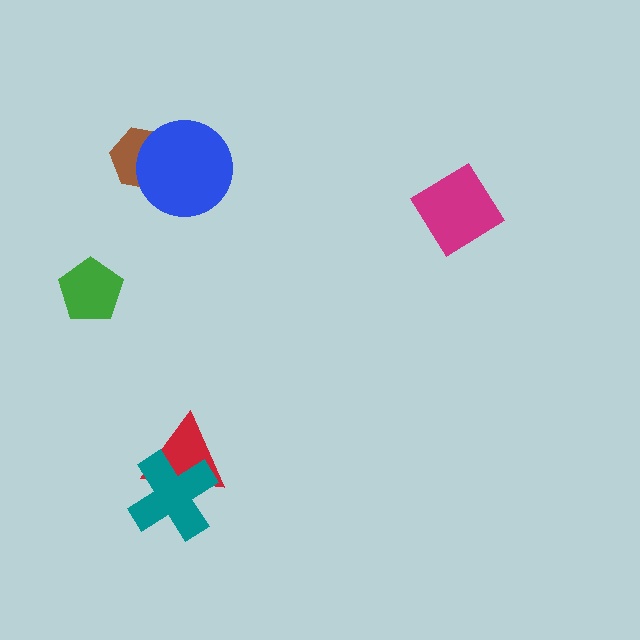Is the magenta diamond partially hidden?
No, no other shape covers it.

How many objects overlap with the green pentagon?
0 objects overlap with the green pentagon.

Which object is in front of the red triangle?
The teal cross is in front of the red triangle.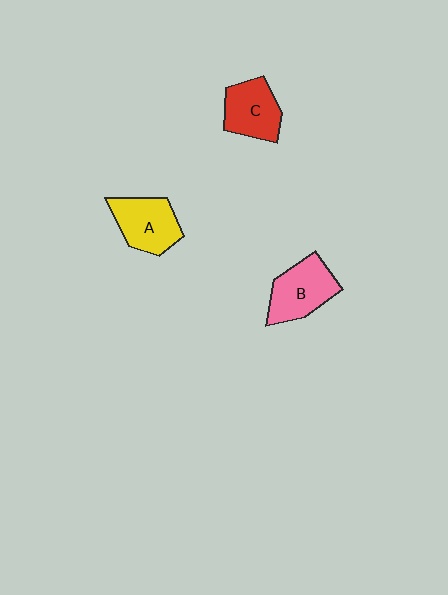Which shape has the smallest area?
Shape C (red).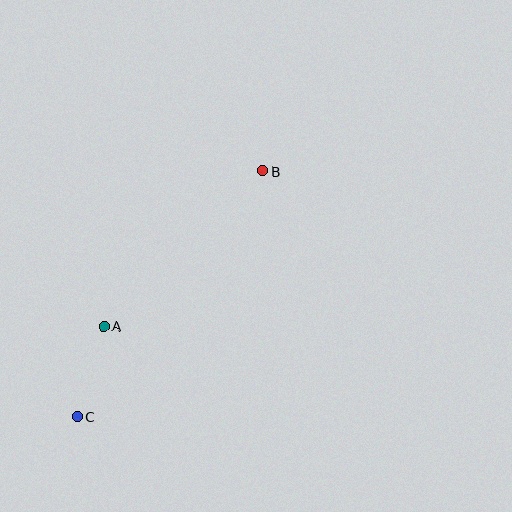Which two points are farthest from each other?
Points B and C are farthest from each other.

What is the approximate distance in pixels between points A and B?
The distance between A and B is approximately 222 pixels.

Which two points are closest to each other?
Points A and C are closest to each other.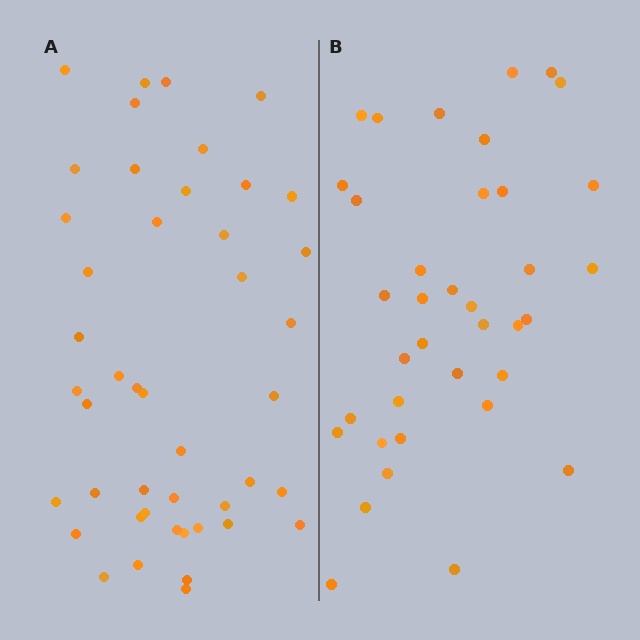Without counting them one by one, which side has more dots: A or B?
Region A (the left region) has more dots.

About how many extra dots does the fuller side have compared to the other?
Region A has roughly 8 or so more dots than region B.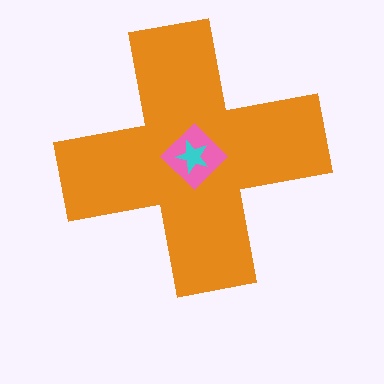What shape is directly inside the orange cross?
The pink diamond.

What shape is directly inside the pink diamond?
The cyan star.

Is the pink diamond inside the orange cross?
Yes.